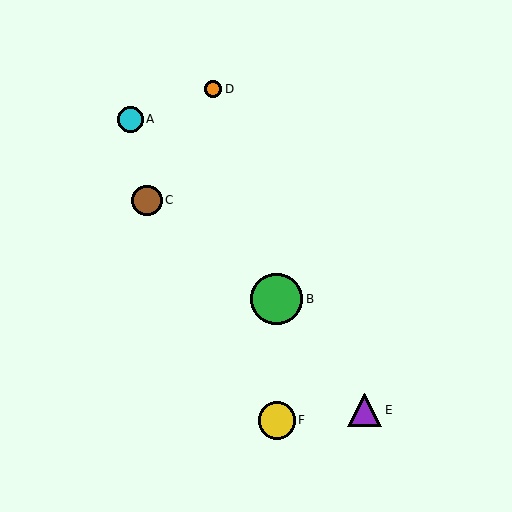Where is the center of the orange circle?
The center of the orange circle is at (213, 89).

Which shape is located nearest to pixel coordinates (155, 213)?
The brown circle (labeled C) at (147, 200) is nearest to that location.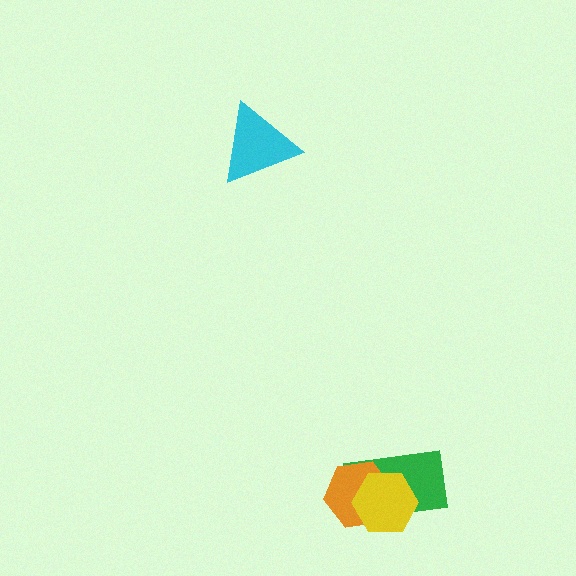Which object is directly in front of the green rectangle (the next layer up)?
The orange hexagon is directly in front of the green rectangle.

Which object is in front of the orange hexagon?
The yellow hexagon is in front of the orange hexagon.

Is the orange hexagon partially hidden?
Yes, it is partially covered by another shape.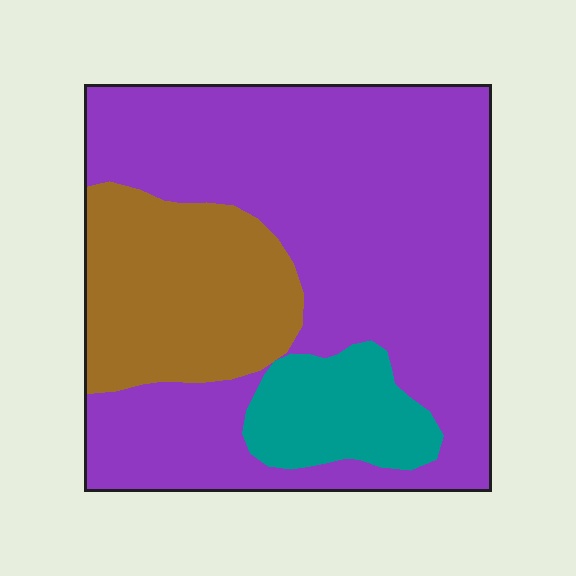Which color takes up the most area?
Purple, at roughly 65%.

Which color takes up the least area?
Teal, at roughly 10%.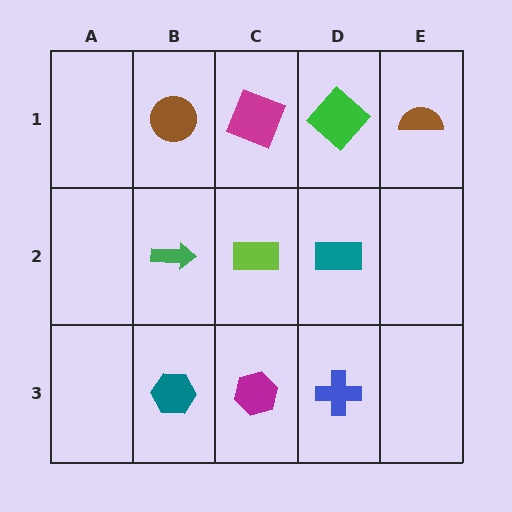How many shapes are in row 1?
4 shapes.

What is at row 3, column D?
A blue cross.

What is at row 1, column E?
A brown semicircle.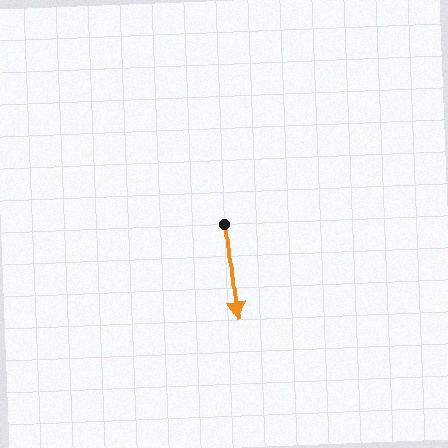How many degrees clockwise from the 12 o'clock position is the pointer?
Approximately 174 degrees.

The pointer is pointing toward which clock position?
Roughly 6 o'clock.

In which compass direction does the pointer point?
South.